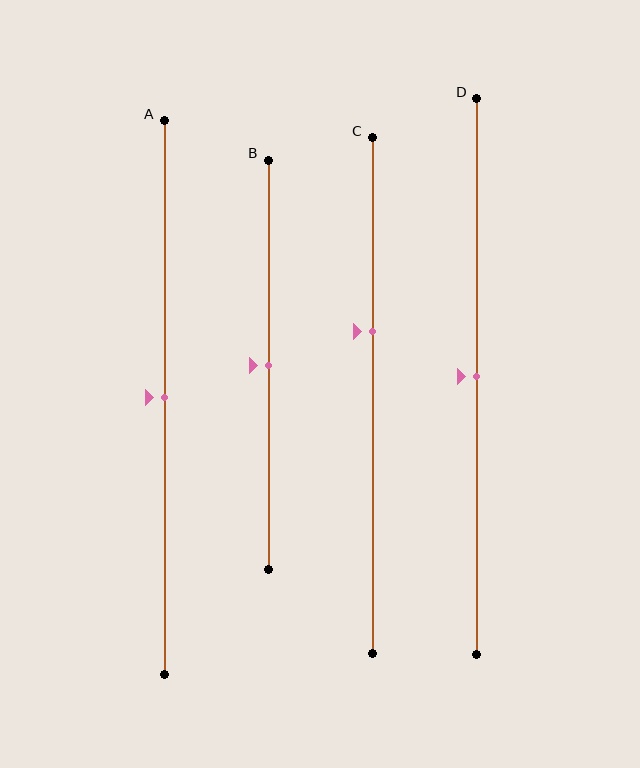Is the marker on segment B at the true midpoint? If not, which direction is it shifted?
Yes, the marker on segment B is at the true midpoint.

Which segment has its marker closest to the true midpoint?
Segment A has its marker closest to the true midpoint.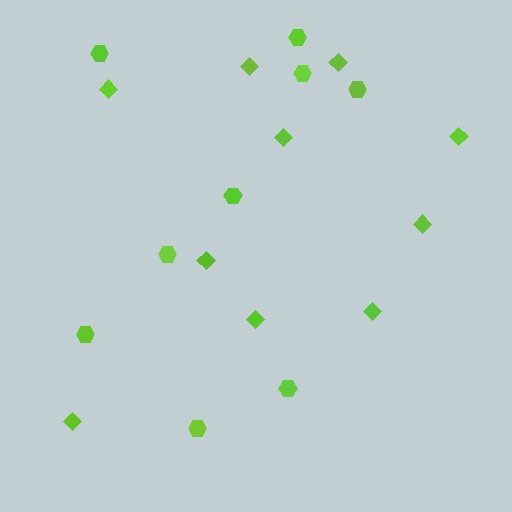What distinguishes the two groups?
There are 2 groups: one group of diamonds (10) and one group of hexagons (9).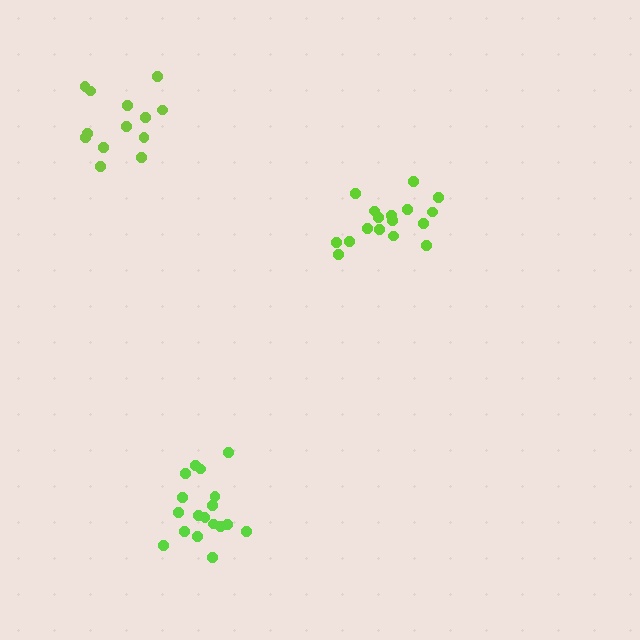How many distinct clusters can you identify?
There are 3 distinct clusters.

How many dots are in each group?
Group 1: 17 dots, Group 2: 13 dots, Group 3: 18 dots (48 total).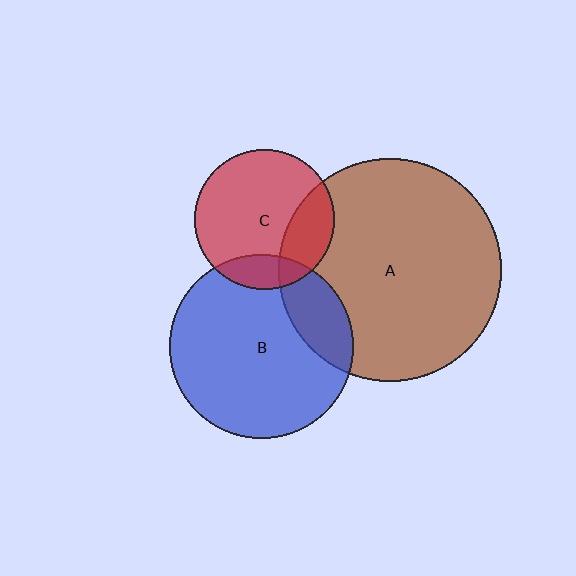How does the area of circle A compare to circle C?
Approximately 2.5 times.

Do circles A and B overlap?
Yes.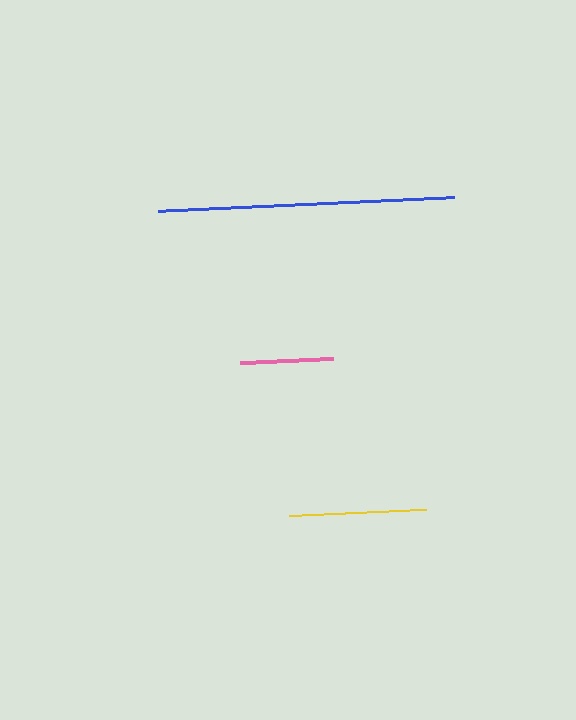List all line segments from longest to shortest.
From longest to shortest: blue, yellow, pink.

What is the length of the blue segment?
The blue segment is approximately 296 pixels long.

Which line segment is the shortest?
The pink line is the shortest at approximately 93 pixels.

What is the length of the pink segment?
The pink segment is approximately 93 pixels long.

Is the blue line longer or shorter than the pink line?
The blue line is longer than the pink line.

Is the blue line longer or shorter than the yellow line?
The blue line is longer than the yellow line.